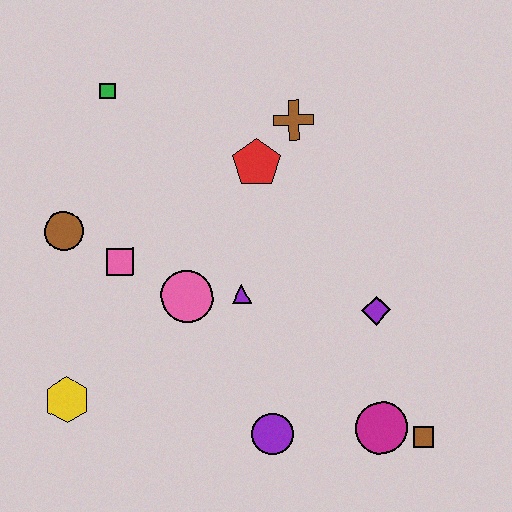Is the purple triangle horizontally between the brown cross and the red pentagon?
No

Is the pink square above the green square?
No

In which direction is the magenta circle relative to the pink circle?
The magenta circle is to the right of the pink circle.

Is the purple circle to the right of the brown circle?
Yes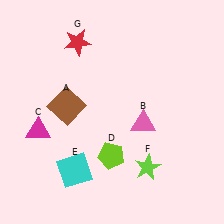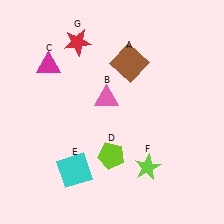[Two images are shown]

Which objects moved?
The objects that moved are: the brown square (A), the pink triangle (B), the magenta triangle (C).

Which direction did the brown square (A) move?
The brown square (A) moved right.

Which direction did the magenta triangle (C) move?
The magenta triangle (C) moved up.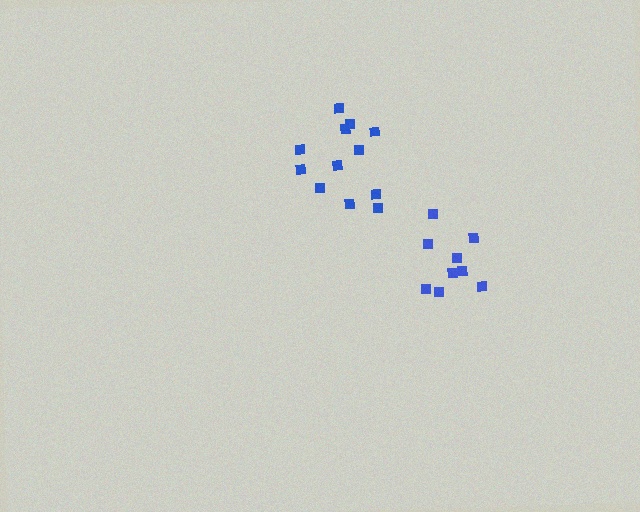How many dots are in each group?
Group 1: 9 dots, Group 2: 12 dots (21 total).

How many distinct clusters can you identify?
There are 2 distinct clusters.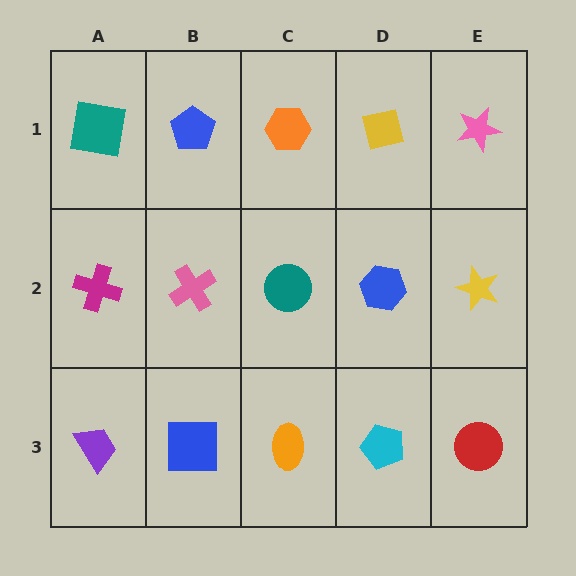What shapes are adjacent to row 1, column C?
A teal circle (row 2, column C), a blue pentagon (row 1, column B), a yellow square (row 1, column D).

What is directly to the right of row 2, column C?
A blue hexagon.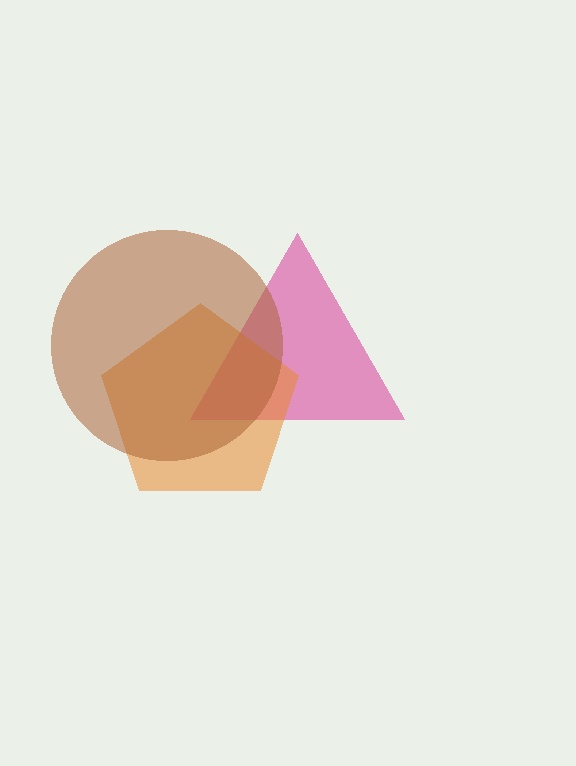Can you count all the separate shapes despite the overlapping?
Yes, there are 3 separate shapes.